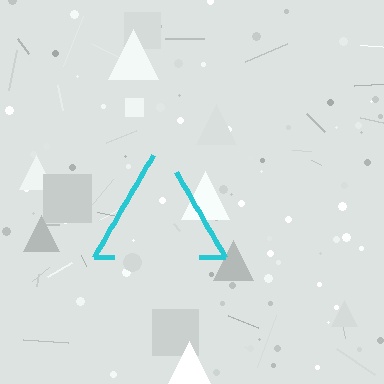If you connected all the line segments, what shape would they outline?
They would outline a triangle.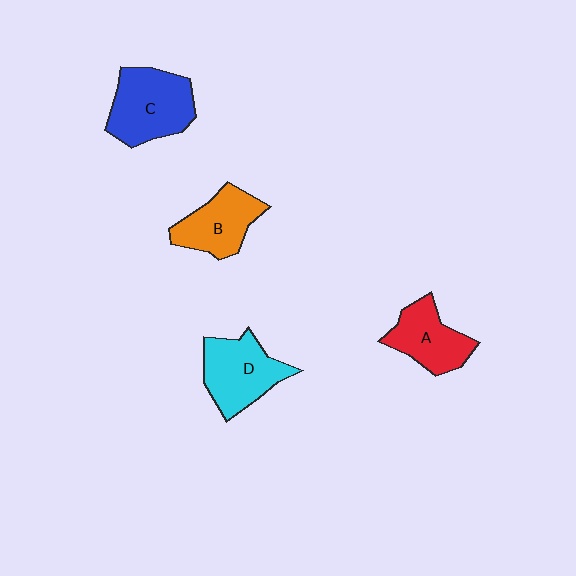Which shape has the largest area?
Shape C (blue).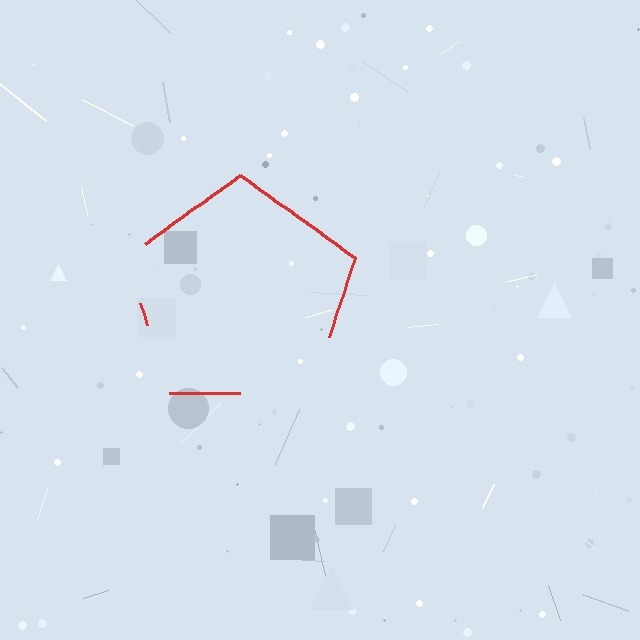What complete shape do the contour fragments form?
The contour fragments form a pentagon.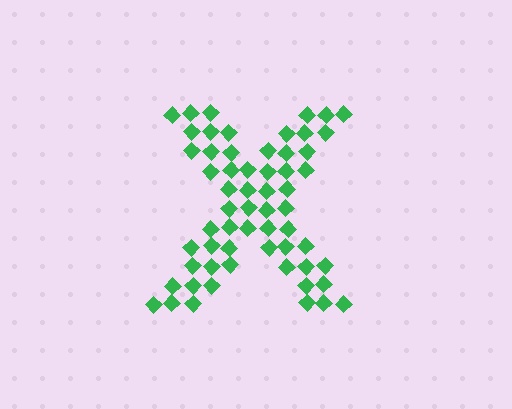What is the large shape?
The large shape is the letter X.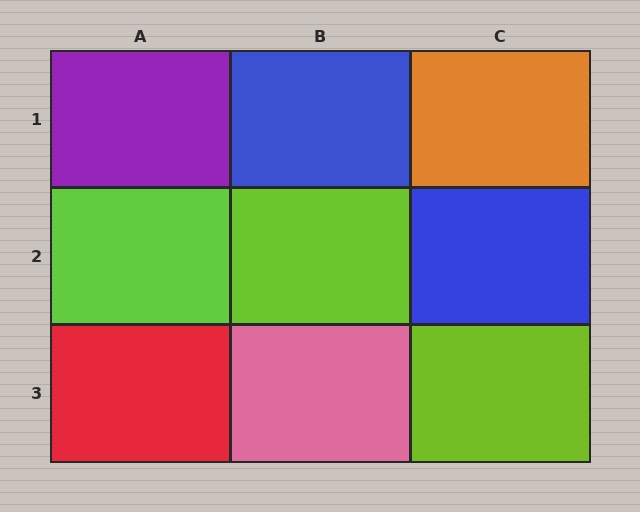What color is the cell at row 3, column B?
Pink.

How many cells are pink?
1 cell is pink.